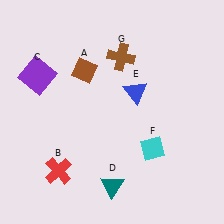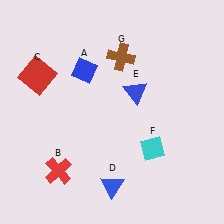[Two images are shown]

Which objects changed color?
A changed from brown to blue. C changed from purple to red. D changed from teal to blue.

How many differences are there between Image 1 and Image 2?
There are 3 differences between the two images.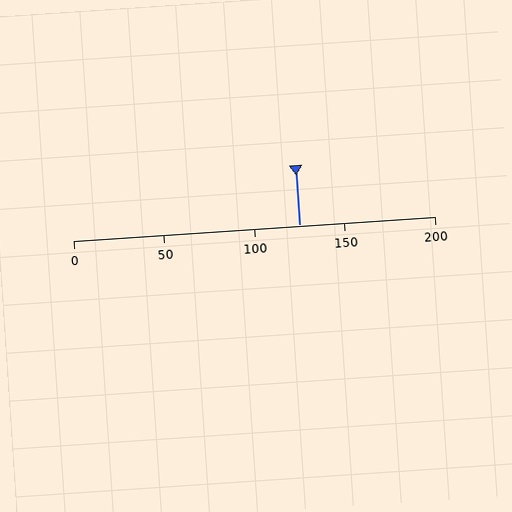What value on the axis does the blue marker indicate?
The marker indicates approximately 125.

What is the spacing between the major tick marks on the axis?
The major ticks are spaced 50 apart.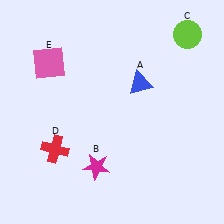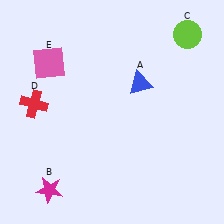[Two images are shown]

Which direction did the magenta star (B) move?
The magenta star (B) moved left.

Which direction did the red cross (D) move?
The red cross (D) moved up.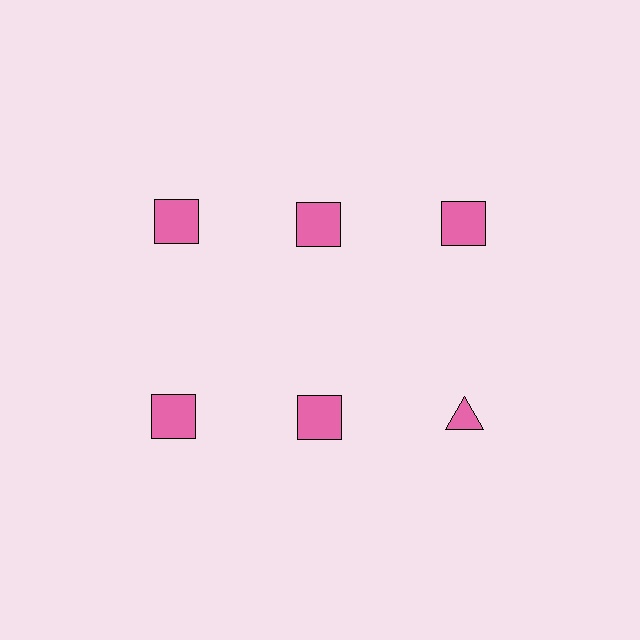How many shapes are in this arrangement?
There are 6 shapes arranged in a grid pattern.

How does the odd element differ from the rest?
It has a different shape: triangle instead of square.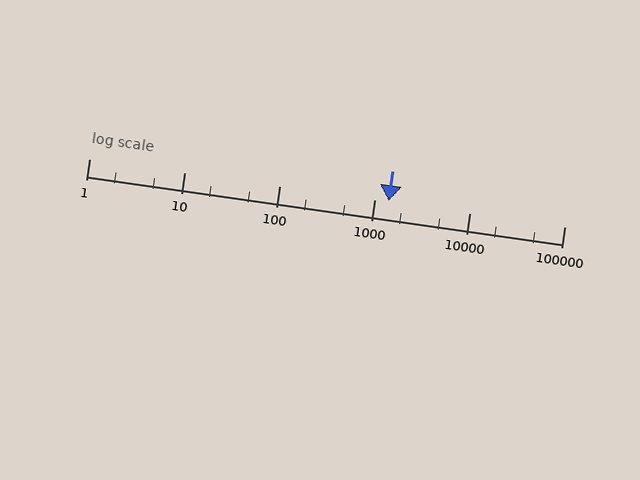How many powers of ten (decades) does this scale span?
The scale spans 5 decades, from 1 to 100000.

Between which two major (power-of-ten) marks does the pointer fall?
The pointer is between 1000 and 10000.